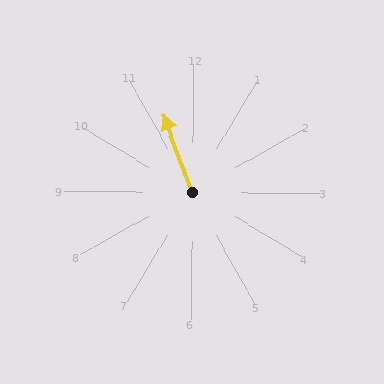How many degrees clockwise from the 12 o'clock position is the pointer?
Approximately 339 degrees.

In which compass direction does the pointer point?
North.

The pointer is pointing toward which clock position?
Roughly 11 o'clock.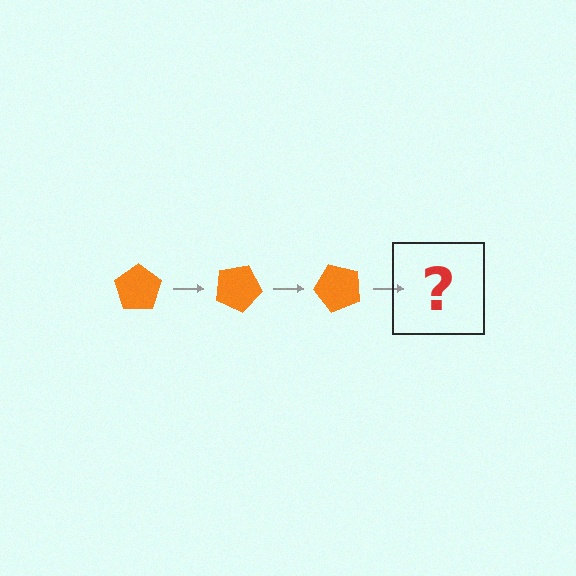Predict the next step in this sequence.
The next step is an orange pentagon rotated 75 degrees.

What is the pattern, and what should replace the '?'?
The pattern is that the pentagon rotates 25 degrees each step. The '?' should be an orange pentagon rotated 75 degrees.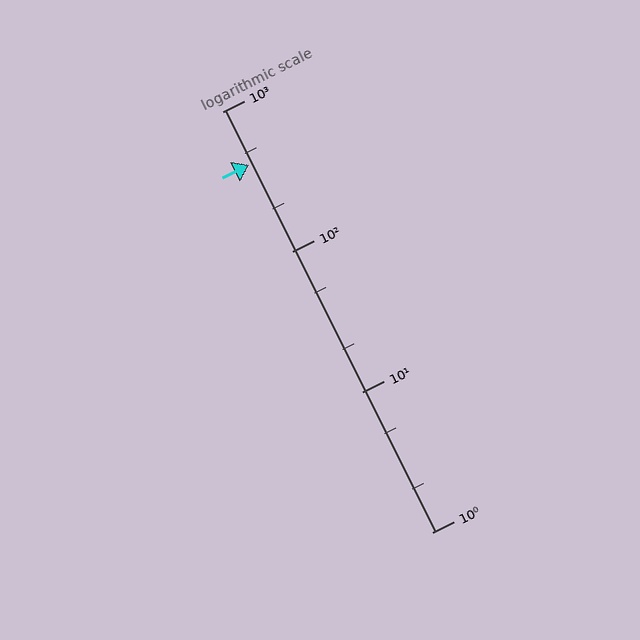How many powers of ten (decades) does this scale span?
The scale spans 3 decades, from 1 to 1000.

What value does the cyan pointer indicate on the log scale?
The pointer indicates approximately 420.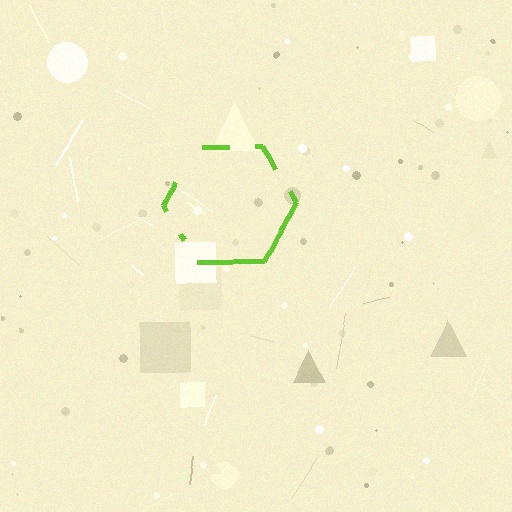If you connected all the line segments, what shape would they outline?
They would outline a hexagon.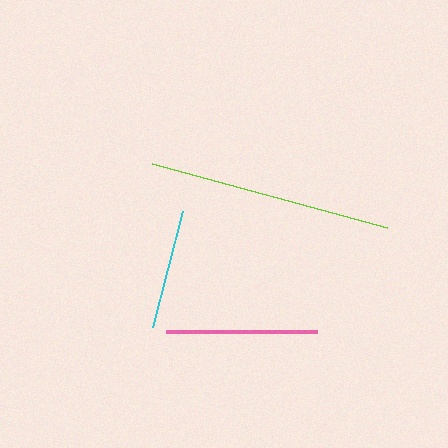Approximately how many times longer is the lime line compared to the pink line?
The lime line is approximately 1.6 times the length of the pink line.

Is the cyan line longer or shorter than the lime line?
The lime line is longer than the cyan line.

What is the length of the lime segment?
The lime segment is approximately 244 pixels long.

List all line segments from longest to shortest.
From longest to shortest: lime, pink, cyan.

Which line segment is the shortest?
The cyan line is the shortest at approximately 120 pixels.